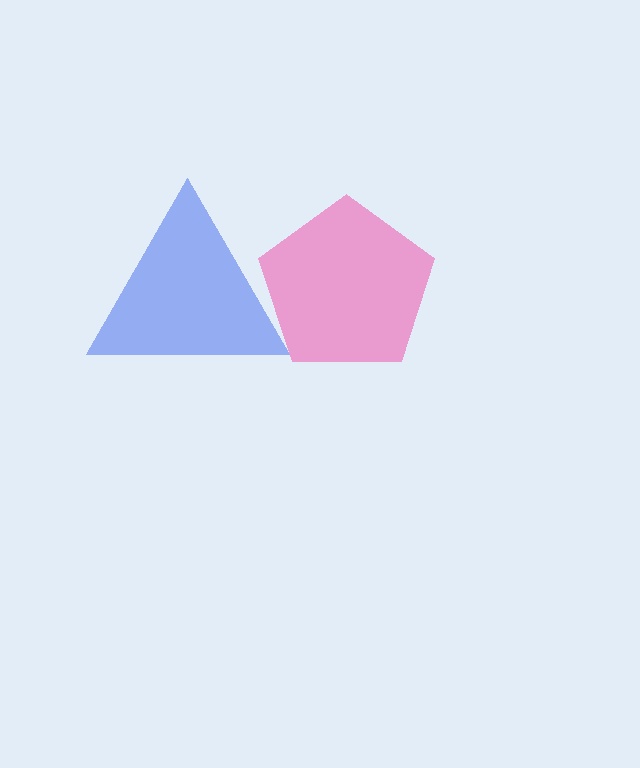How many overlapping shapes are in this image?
There are 2 overlapping shapes in the image.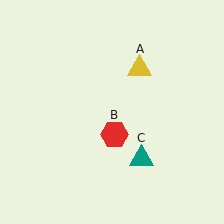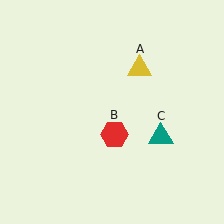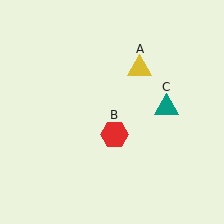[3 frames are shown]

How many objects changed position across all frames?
1 object changed position: teal triangle (object C).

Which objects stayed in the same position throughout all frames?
Yellow triangle (object A) and red hexagon (object B) remained stationary.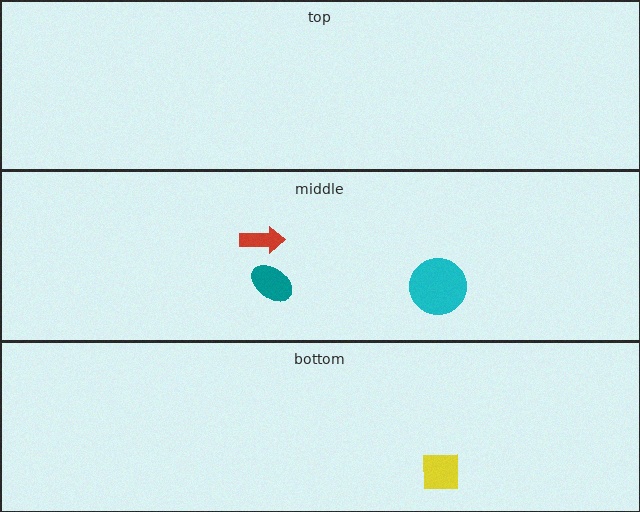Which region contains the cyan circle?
The middle region.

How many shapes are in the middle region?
3.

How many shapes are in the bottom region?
1.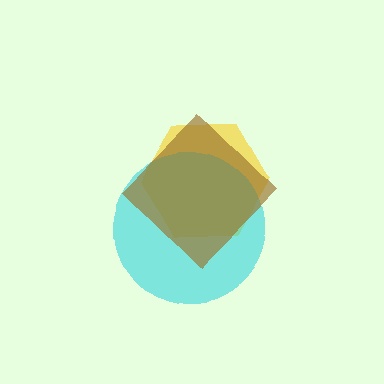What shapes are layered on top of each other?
The layered shapes are: a yellow hexagon, a cyan circle, a brown diamond.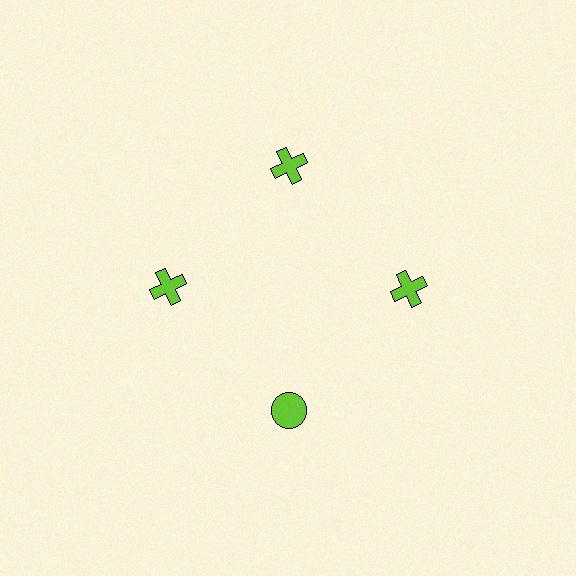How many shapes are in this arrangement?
There are 4 shapes arranged in a ring pattern.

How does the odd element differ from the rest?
It has a different shape: circle instead of cross.